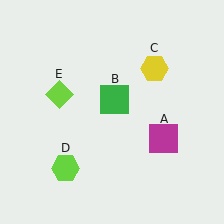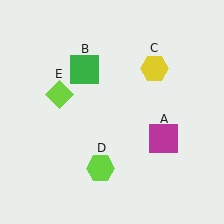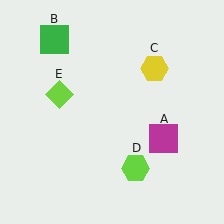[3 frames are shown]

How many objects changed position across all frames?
2 objects changed position: green square (object B), lime hexagon (object D).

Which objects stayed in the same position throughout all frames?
Magenta square (object A) and yellow hexagon (object C) and lime diamond (object E) remained stationary.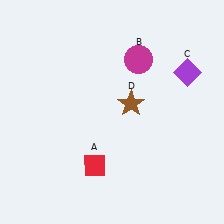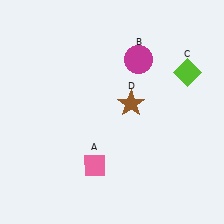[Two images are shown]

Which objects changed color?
A changed from red to pink. C changed from purple to lime.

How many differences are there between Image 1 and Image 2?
There are 2 differences between the two images.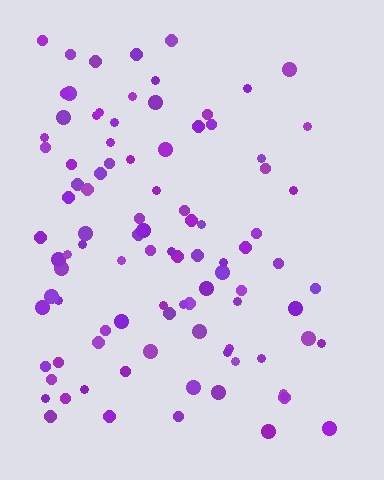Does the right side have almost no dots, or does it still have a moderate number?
Still a moderate number, just noticeably fewer than the left.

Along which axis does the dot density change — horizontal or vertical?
Horizontal.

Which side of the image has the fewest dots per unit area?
The right.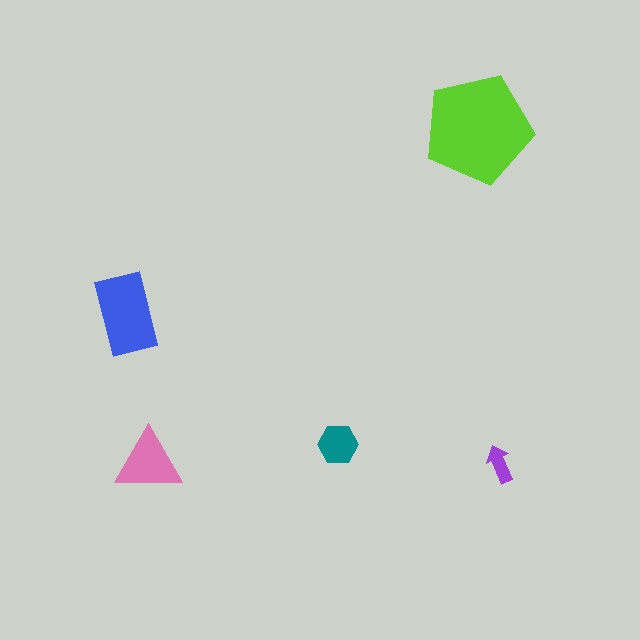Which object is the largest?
The lime pentagon.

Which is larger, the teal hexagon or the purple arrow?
The teal hexagon.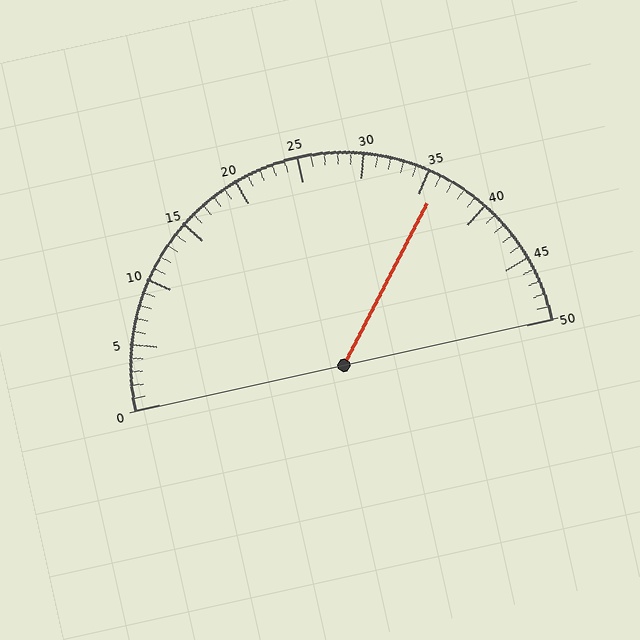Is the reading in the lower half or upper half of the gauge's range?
The reading is in the upper half of the range (0 to 50).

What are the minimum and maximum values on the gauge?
The gauge ranges from 0 to 50.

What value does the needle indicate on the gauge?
The needle indicates approximately 36.